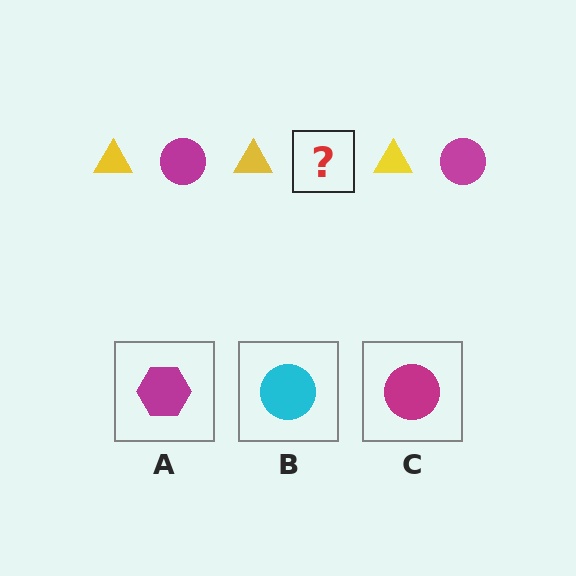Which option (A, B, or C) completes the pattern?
C.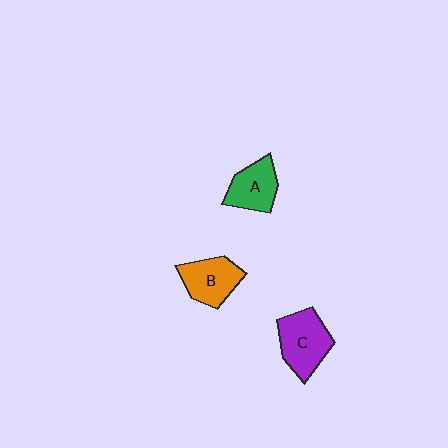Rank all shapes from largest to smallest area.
From largest to smallest: C (purple), B (orange), A (green).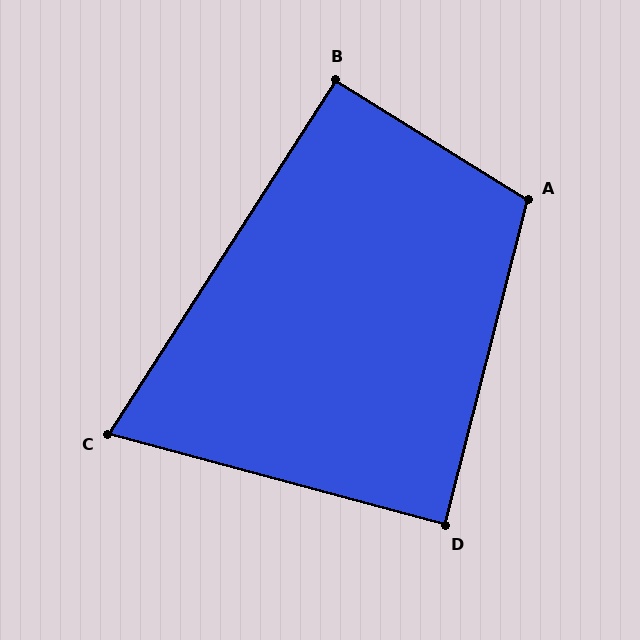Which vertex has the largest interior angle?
A, at approximately 108 degrees.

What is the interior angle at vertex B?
Approximately 91 degrees (approximately right).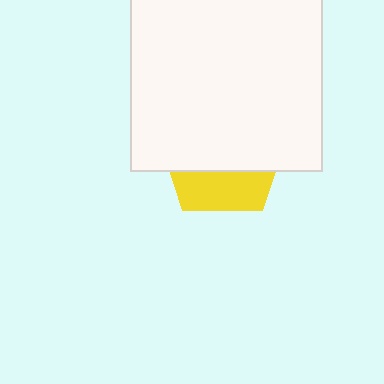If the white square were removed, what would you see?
You would see the complete yellow pentagon.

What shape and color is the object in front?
The object in front is a white square.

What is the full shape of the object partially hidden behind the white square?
The partially hidden object is a yellow pentagon.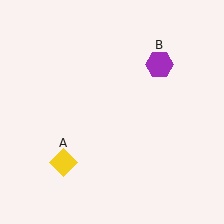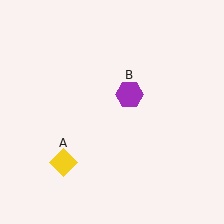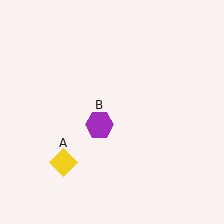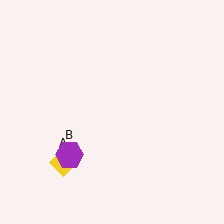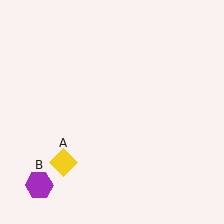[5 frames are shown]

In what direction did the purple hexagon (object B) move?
The purple hexagon (object B) moved down and to the left.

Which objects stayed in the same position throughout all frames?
Yellow diamond (object A) remained stationary.